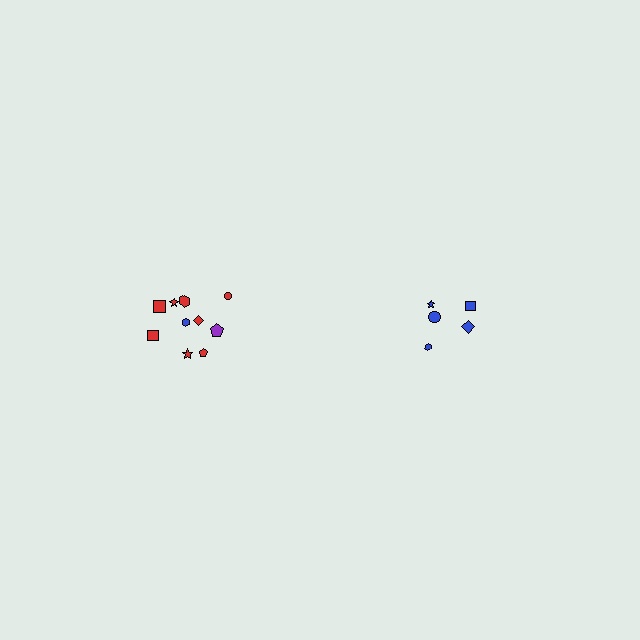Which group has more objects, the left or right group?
The left group.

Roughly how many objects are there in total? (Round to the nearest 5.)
Roughly 15 objects in total.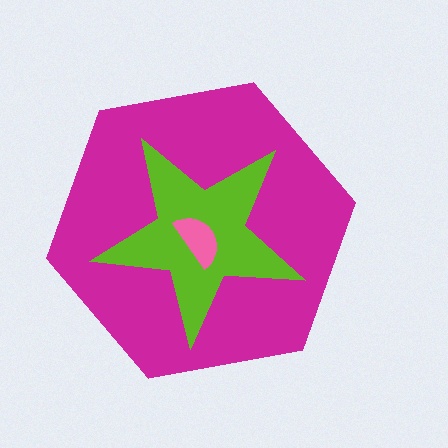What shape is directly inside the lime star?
The pink semicircle.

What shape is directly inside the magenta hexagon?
The lime star.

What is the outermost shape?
The magenta hexagon.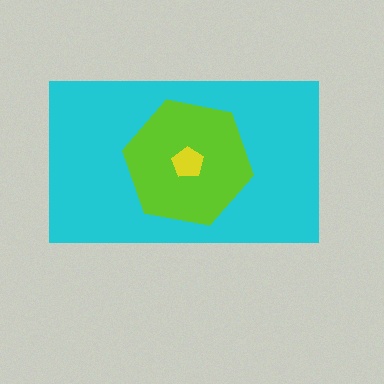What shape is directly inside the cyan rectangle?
The lime hexagon.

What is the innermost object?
The yellow pentagon.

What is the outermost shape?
The cyan rectangle.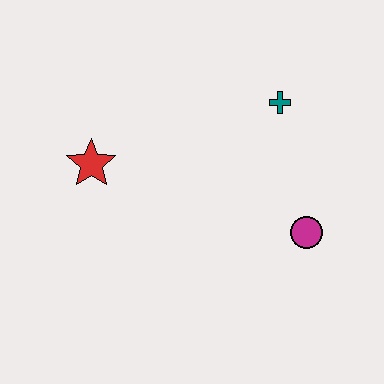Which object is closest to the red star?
The teal cross is closest to the red star.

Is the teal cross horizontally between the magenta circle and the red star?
Yes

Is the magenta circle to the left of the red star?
No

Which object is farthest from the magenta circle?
The red star is farthest from the magenta circle.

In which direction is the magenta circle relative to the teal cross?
The magenta circle is below the teal cross.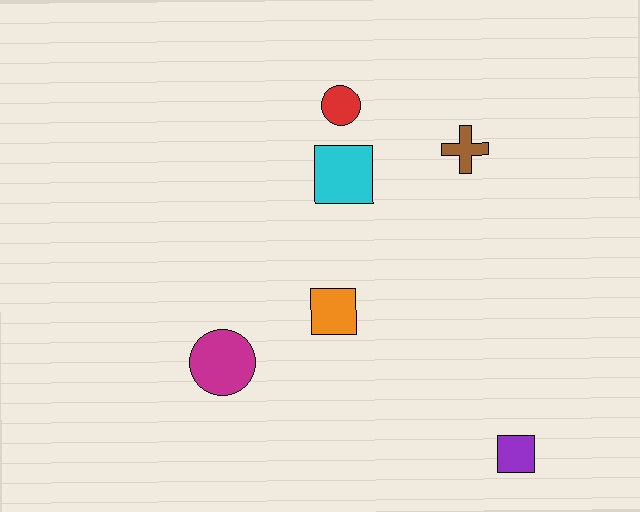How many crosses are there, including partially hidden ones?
There is 1 cross.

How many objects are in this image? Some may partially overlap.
There are 6 objects.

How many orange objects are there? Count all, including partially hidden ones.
There is 1 orange object.